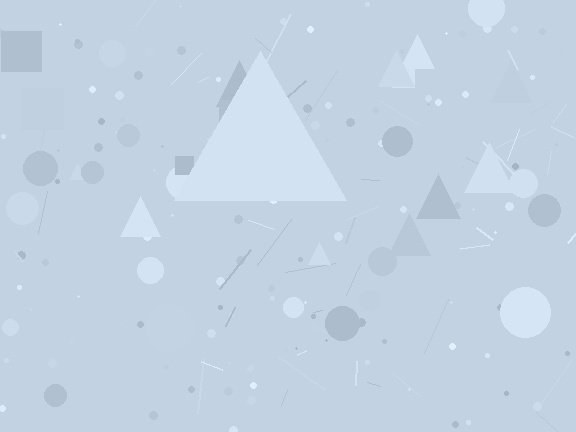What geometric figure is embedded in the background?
A triangle is embedded in the background.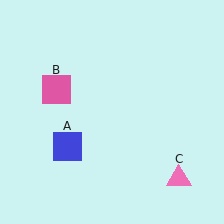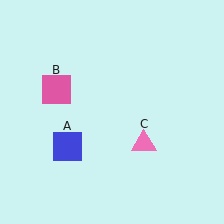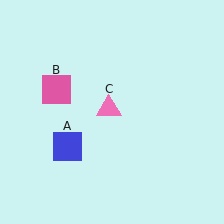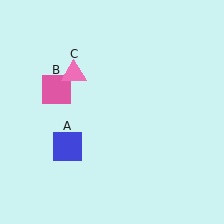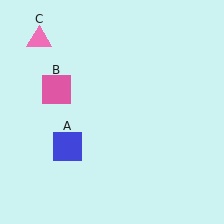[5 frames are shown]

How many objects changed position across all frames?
1 object changed position: pink triangle (object C).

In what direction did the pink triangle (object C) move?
The pink triangle (object C) moved up and to the left.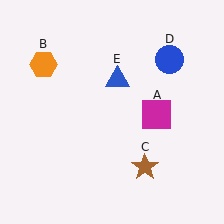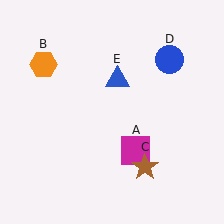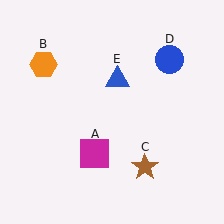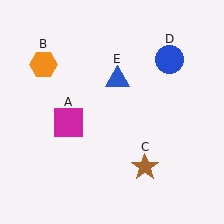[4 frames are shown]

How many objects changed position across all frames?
1 object changed position: magenta square (object A).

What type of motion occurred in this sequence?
The magenta square (object A) rotated clockwise around the center of the scene.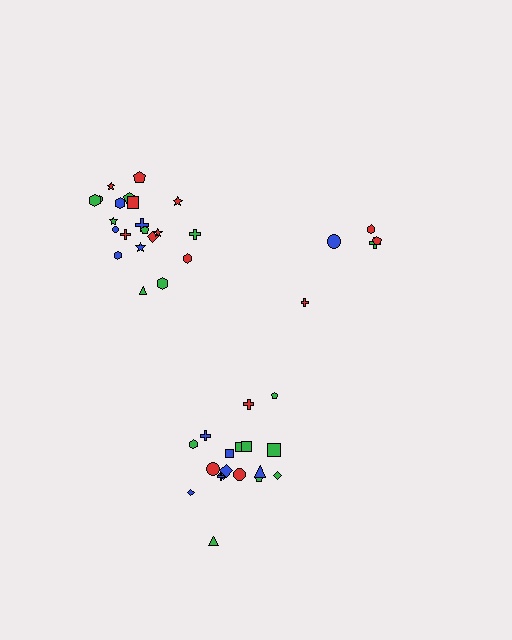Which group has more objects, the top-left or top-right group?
The top-left group.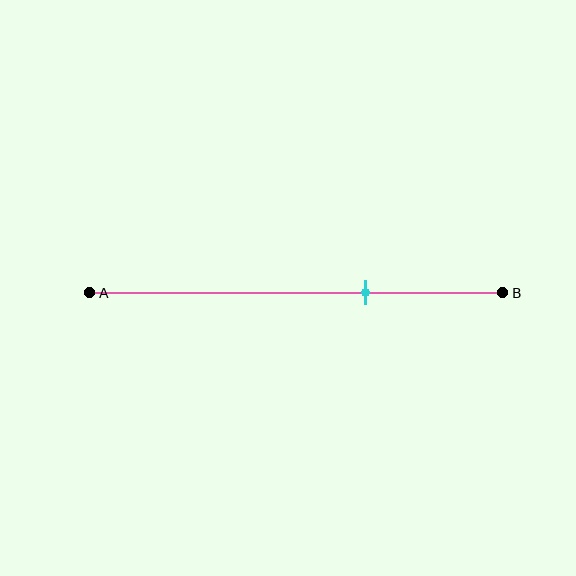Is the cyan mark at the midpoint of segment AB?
No, the mark is at about 65% from A, not at the 50% midpoint.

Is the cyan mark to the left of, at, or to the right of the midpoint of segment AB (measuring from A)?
The cyan mark is to the right of the midpoint of segment AB.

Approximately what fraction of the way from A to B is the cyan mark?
The cyan mark is approximately 65% of the way from A to B.